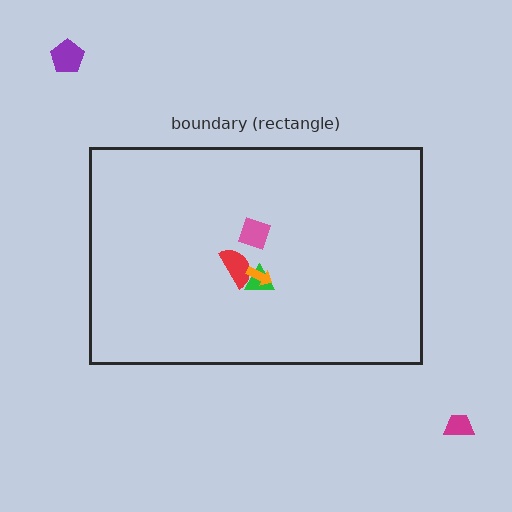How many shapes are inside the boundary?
4 inside, 2 outside.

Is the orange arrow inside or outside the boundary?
Inside.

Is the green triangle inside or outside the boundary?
Inside.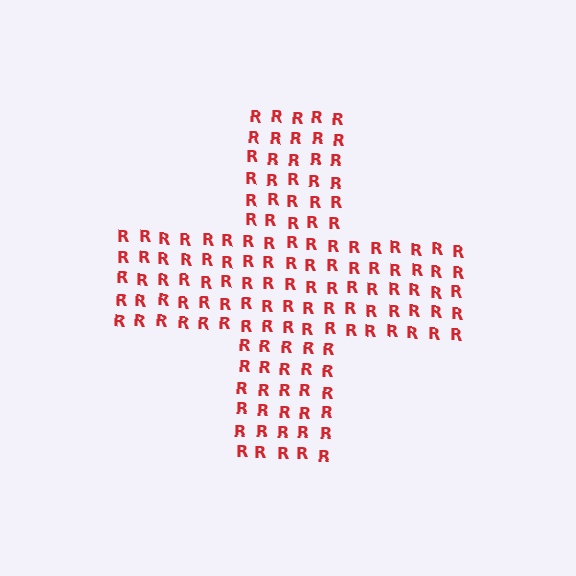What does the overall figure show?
The overall figure shows a cross.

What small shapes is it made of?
It is made of small letter R's.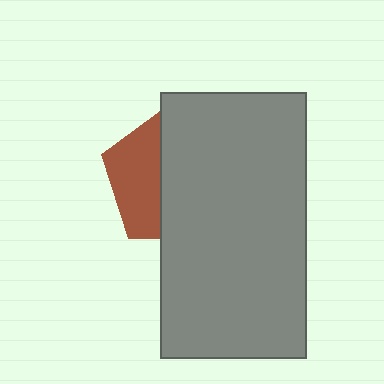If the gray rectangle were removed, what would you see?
You would see the complete brown pentagon.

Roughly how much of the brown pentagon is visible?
A small part of it is visible (roughly 37%).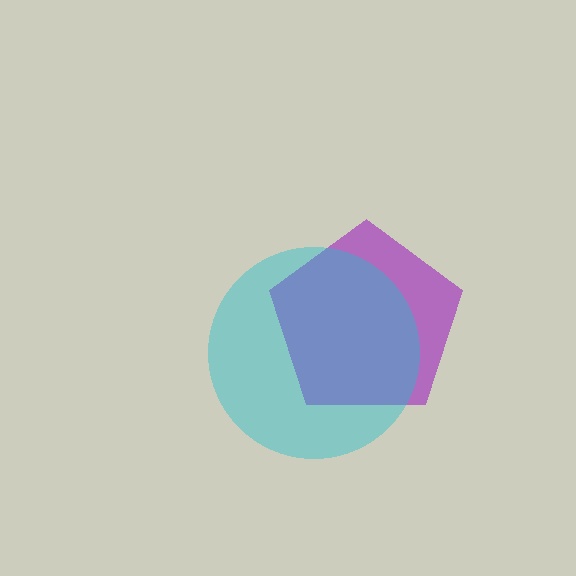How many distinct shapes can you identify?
There are 2 distinct shapes: a purple pentagon, a cyan circle.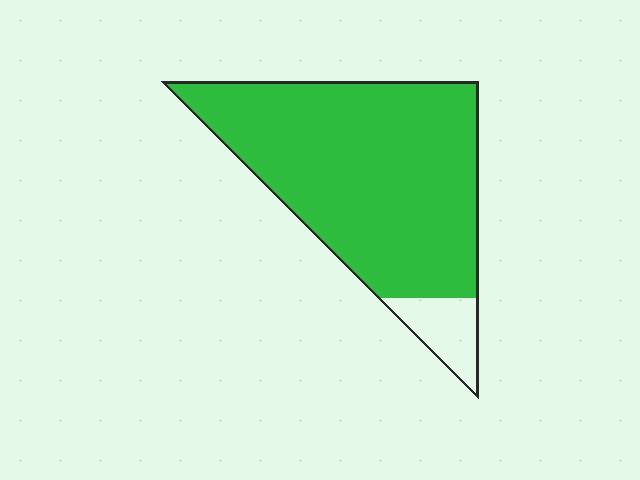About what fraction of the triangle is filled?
About nine tenths (9/10).